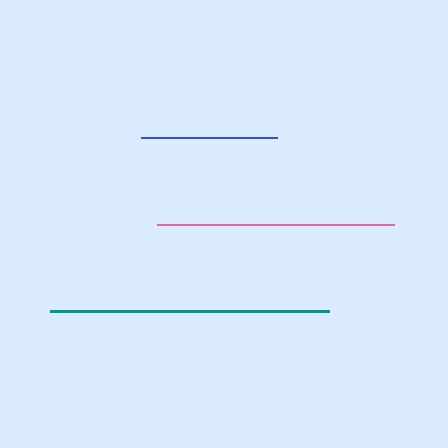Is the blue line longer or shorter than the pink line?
The pink line is longer than the blue line.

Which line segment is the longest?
The teal line is the longest at approximately 279 pixels.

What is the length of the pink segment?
The pink segment is approximately 237 pixels long.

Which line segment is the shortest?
The blue line is the shortest at approximately 136 pixels.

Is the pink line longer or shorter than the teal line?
The teal line is longer than the pink line.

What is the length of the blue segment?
The blue segment is approximately 136 pixels long.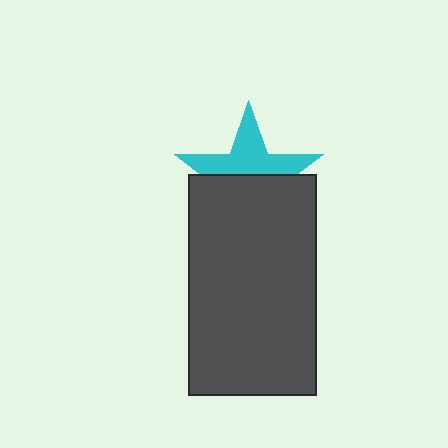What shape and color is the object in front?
The object in front is a dark gray rectangle.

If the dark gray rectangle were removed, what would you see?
You would see the complete cyan star.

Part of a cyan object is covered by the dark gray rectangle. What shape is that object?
It is a star.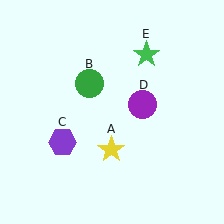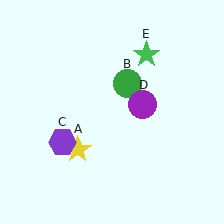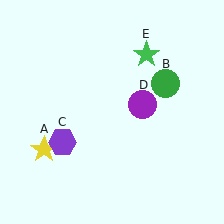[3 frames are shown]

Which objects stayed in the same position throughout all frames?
Purple hexagon (object C) and purple circle (object D) and green star (object E) remained stationary.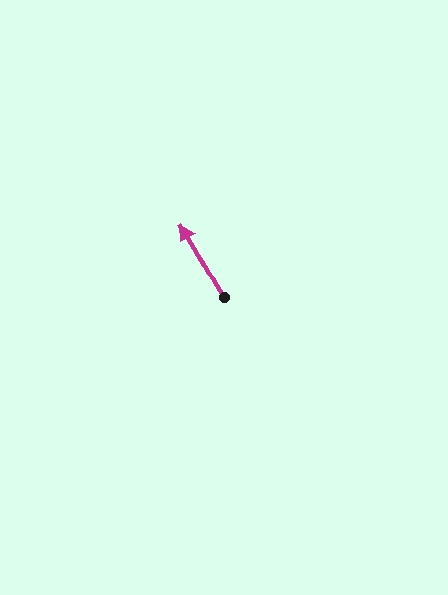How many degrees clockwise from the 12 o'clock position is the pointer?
Approximately 330 degrees.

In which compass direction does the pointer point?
Northwest.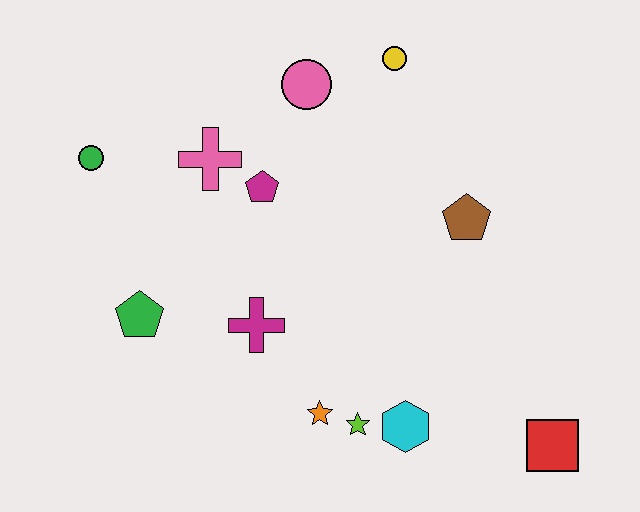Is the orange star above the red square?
Yes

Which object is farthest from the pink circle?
The red square is farthest from the pink circle.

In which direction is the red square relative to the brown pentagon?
The red square is below the brown pentagon.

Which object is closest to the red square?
The cyan hexagon is closest to the red square.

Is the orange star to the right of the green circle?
Yes